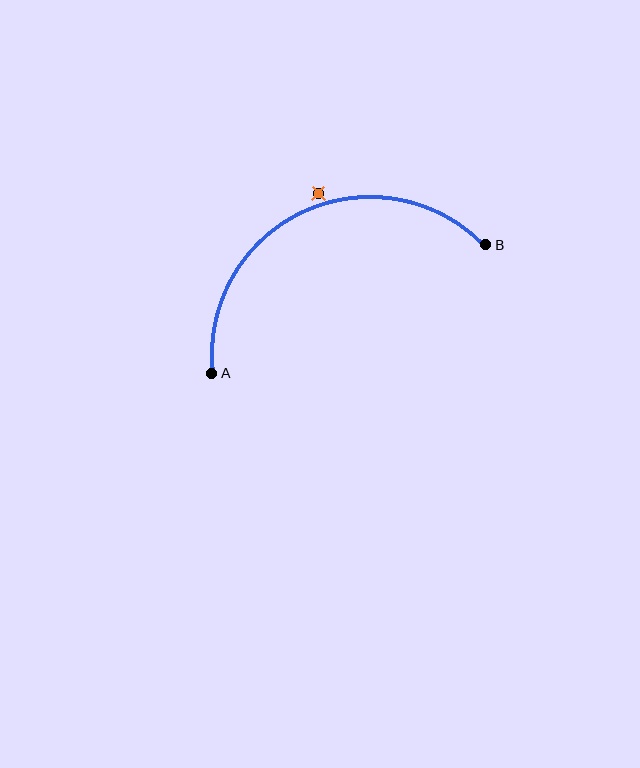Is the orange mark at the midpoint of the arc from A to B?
No — the orange mark does not lie on the arc at all. It sits slightly outside the curve.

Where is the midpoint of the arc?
The arc midpoint is the point on the curve farthest from the straight line joining A and B. It sits above that line.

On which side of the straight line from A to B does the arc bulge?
The arc bulges above the straight line connecting A and B.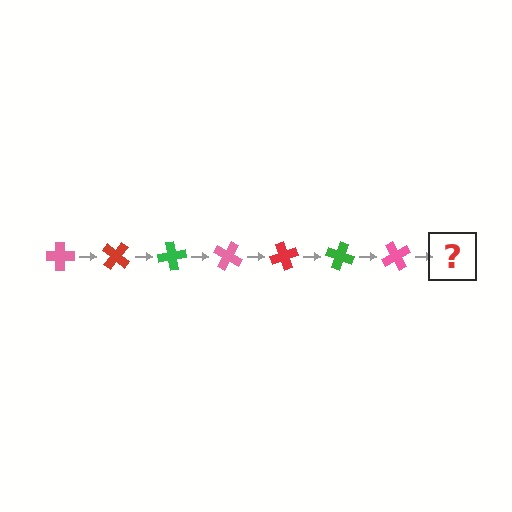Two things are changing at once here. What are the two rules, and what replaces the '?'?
The two rules are that it rotates 40 degrees each step and the color cycles through pink, red, and green. The '?' should be a red cross, rotated 280 degrees from the start.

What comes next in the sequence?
The next element should be a red cross, rotated 280 degrees from the start.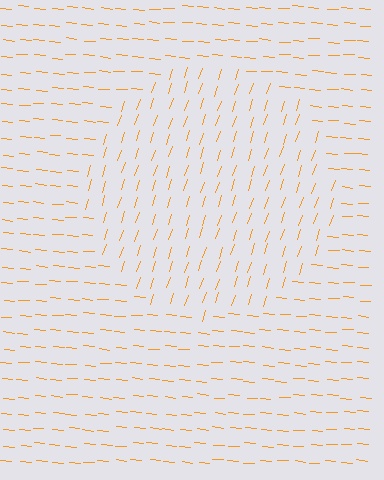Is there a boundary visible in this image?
Yes, there is a texture boundary formed by a change in line orientation.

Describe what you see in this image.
The image is filled with small orange line segments. A circle region in the image has lines oriented differently from the surrounding lines, creating a visible texture boundary.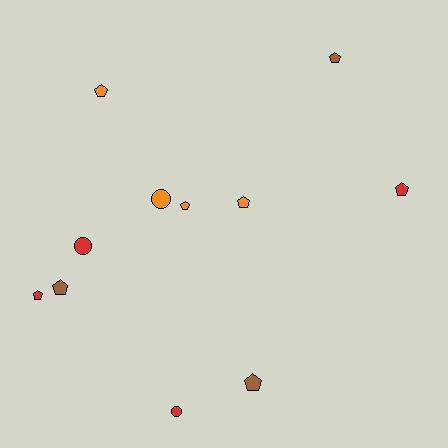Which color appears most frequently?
Orange, with 4 objects.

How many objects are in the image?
There are 11 objects.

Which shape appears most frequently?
Pentagon, with 8 objects.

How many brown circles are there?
There are no brown circles.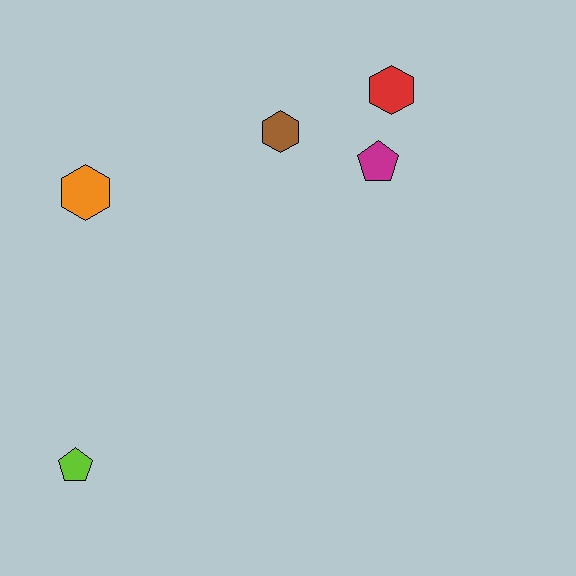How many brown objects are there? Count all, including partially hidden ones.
There is 1 brown object.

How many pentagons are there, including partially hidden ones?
There are 2 pentagons.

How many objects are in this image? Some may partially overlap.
There are 5 objects.